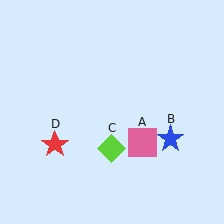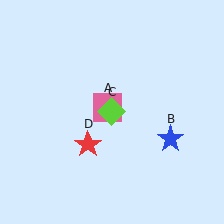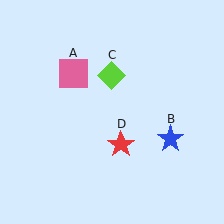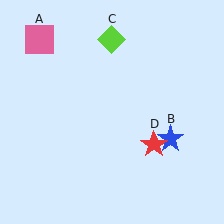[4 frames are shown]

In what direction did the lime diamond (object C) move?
The lime diamond (object C) moved up.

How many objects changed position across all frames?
3 objects changed position: pink square (object A), lime diamond (object C), red star (object D).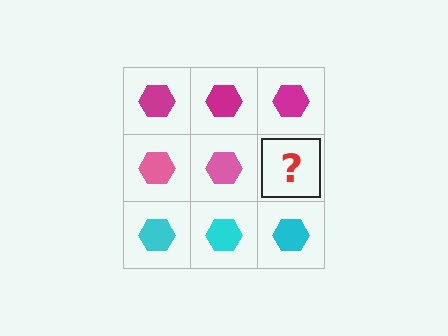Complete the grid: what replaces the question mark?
The question mark should be replaced with a pink hexagon.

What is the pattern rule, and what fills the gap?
The rule is that each row has a consistent color. The gap should be filled with a pink hexagon.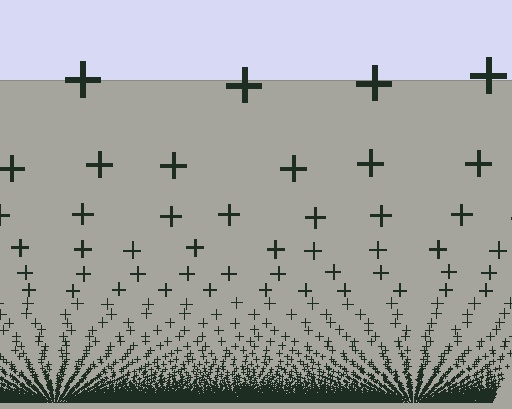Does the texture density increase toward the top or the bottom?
Density increases toward the bottom.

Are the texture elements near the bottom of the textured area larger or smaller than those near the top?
Smaller. The gradient is inverted — elements near the bottom are smaller and denser.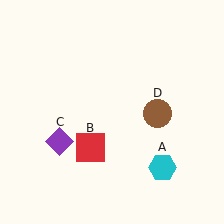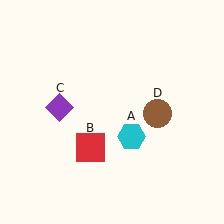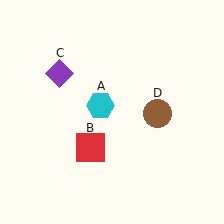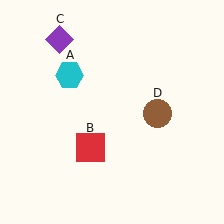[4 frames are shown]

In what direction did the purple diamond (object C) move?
The purple diamond (object C) moved up.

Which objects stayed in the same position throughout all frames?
Red square (object B) and brown circle (object D) remained stationary.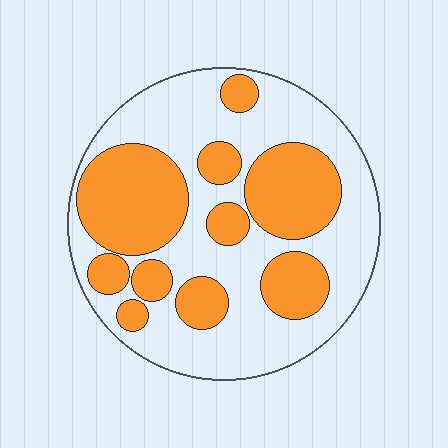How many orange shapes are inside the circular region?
10.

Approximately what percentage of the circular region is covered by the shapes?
Approximately 40%.